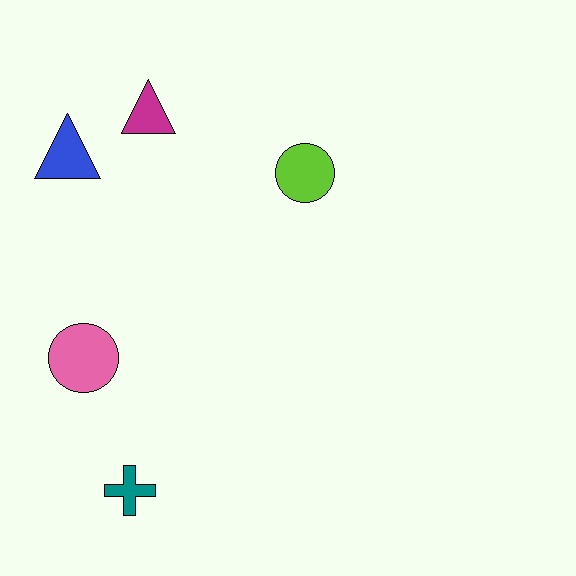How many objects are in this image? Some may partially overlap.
There are 5 objects.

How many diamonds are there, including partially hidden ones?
There are no diamonds.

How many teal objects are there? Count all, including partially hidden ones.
There is 1 teal object.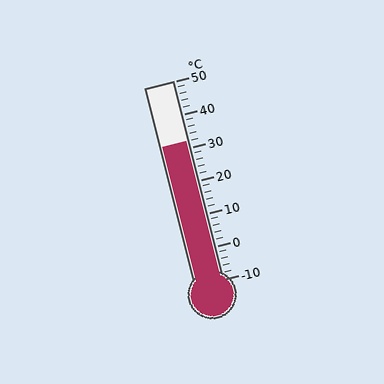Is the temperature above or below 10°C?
The temperature is above 10°C.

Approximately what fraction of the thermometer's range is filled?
The thermometer is filled to approximately 70% of its range.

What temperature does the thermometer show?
The thermometer shows approximately 32°C.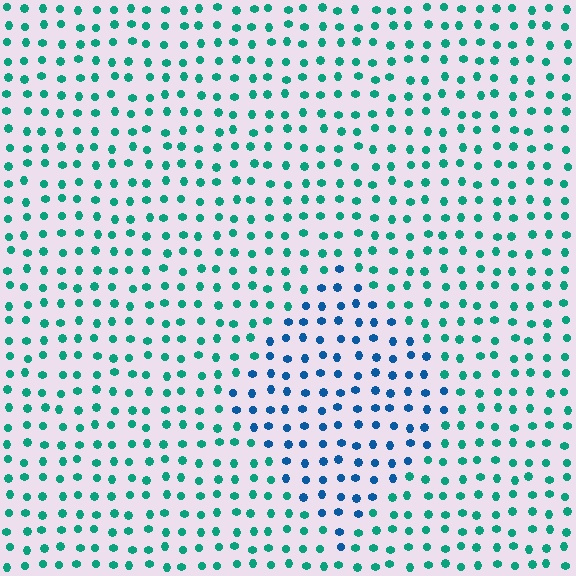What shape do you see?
I see a diamond.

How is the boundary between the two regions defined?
The boundary is defined purely by a slight shift in hue (about 43 degrees). Spacing, size, and orientation are identical on both sides.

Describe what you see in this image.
The image is filled with small teal elements in a uniform arrangement. A diamond-shaped region is visible where the elements are tinted to a slightly different hue, forming a subtle color boundary.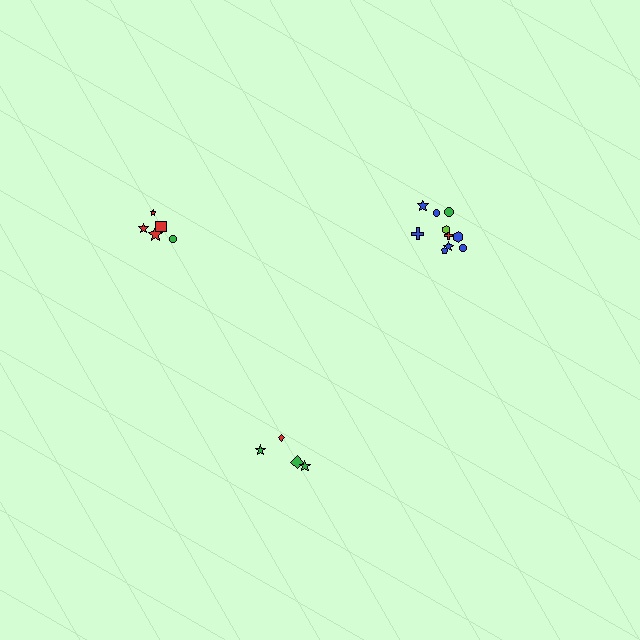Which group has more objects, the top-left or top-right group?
The top-right group.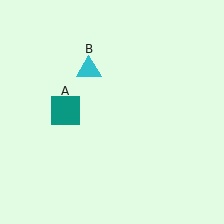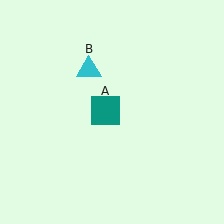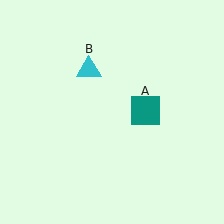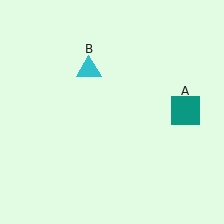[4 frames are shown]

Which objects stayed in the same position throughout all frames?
Cyan triangle (object B) remained stationary.